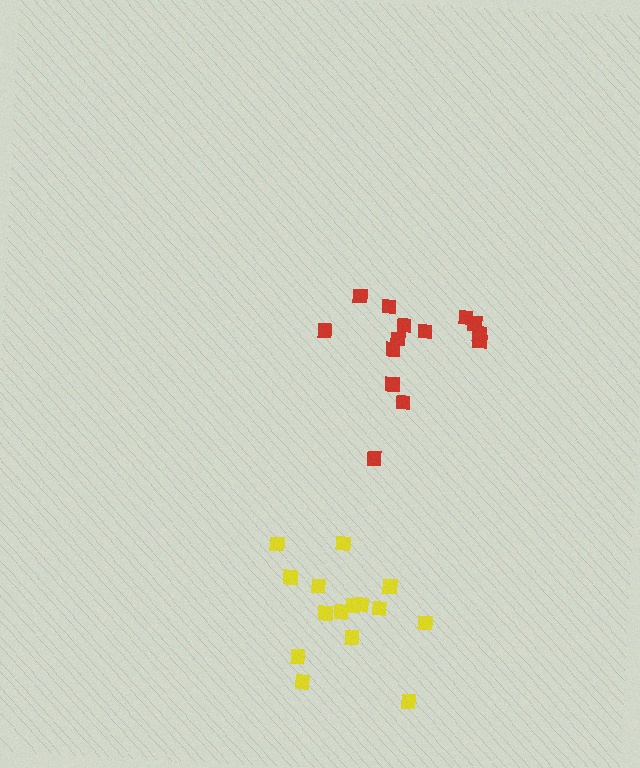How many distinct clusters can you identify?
There are 2 distinct clusters.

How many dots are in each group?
Group 1: 15 dots, Group 2: 14 dots (29 total).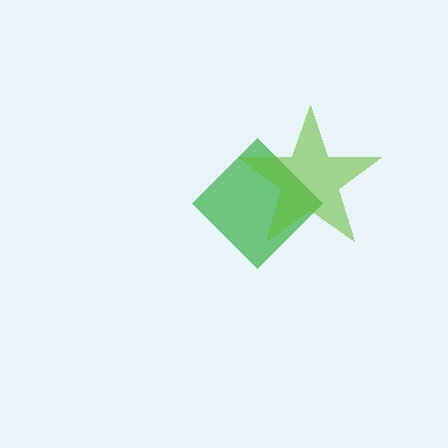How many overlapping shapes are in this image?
There are 2 overlapping shapes in the image.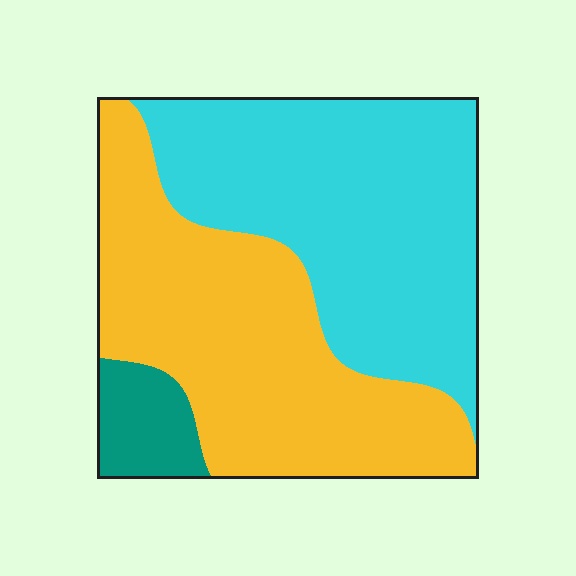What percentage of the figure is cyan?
Cyan covers roughly 45% of the figure.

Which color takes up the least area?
Teal, at roughly 10%.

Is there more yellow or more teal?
Yellow.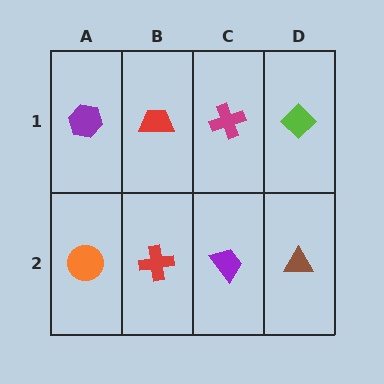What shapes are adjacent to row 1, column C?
A purple trapezoid (row 2, column C), a red trapezoid (row 1, column B), a lime diamond (row 1, column D).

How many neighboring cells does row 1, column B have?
3.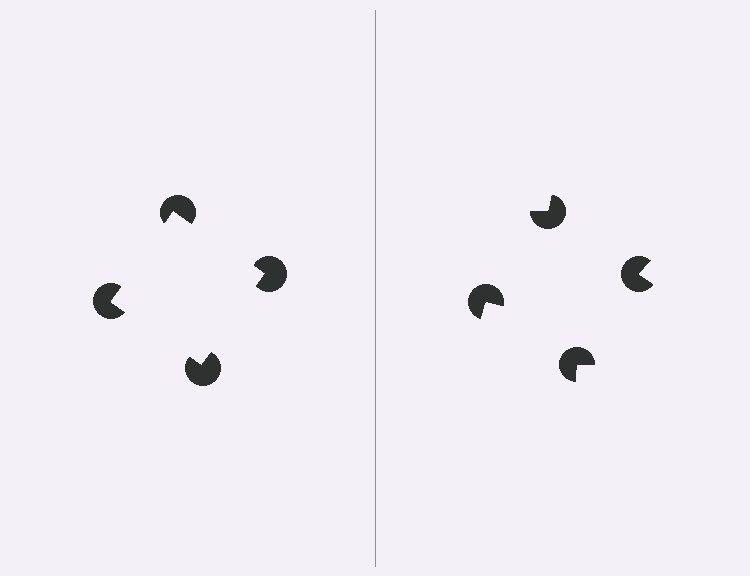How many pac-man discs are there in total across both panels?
8 — 4 on each side.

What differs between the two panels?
The pac-man discs are positioned identically on both sides; only the wedge orientations differ. On the left they align to a square; on the right they are misaligned.